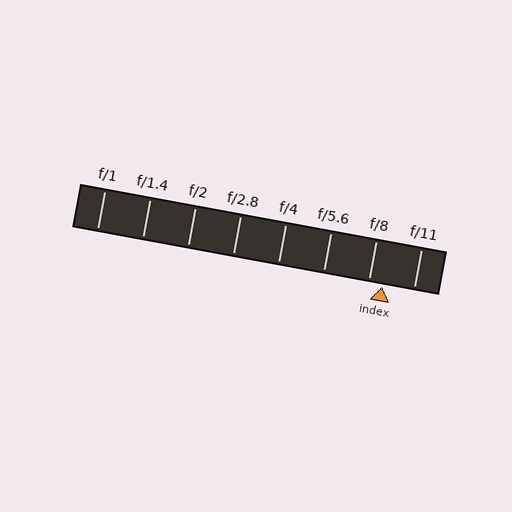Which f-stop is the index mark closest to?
The index mark is closest to f/8.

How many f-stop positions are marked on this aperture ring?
There are 8 f-stop positions marked.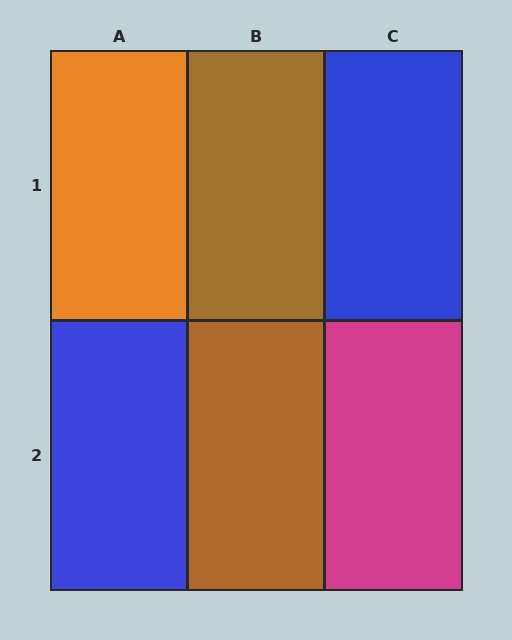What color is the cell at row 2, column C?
Magenta.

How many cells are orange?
1 cell is orange.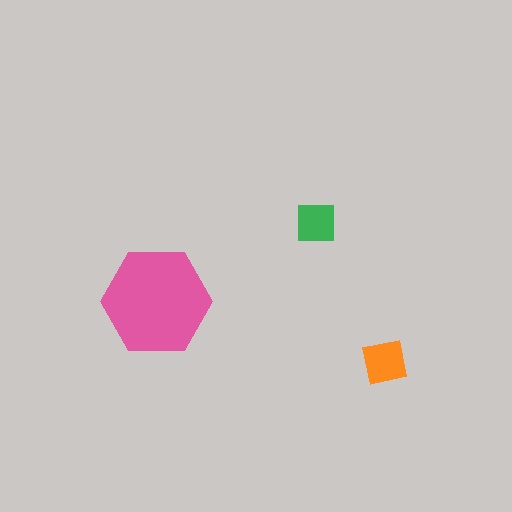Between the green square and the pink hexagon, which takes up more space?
The pink hexagon.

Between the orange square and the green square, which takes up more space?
The orange square.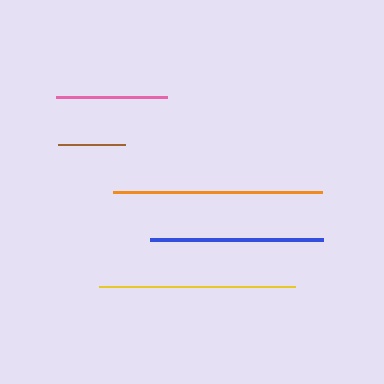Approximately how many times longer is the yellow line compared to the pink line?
The yellow line is approximately 1.8 times the length of the pink line.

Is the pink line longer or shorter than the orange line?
The orange line is longer than the pink line.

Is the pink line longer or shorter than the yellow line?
The yellow line is longer than the pink line.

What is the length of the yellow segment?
The yellow segment is approximately 196 pixels long.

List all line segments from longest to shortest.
From longest to shortest: orange, yellow, blue, pink, brown.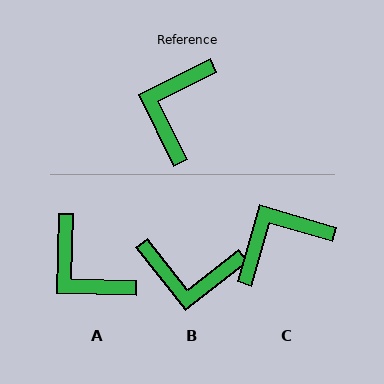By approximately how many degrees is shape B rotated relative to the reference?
Approximately 102 degrees counter-clockwise.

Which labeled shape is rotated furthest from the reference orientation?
B, about 102 degrees away.